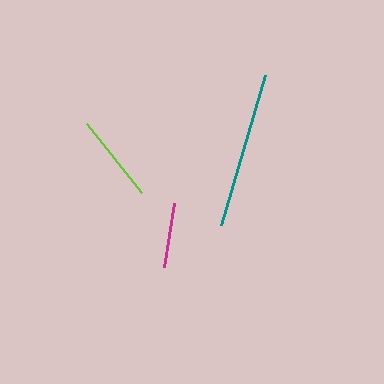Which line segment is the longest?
The teal line is the longest at approximately 156 pixels.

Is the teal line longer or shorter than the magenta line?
The teal line is longer than the magenta line.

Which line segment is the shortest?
The magenta line is the shortest at approximately 65 pixels.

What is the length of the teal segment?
The teal segment is approximately 156 pixels long.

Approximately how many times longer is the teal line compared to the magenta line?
The teal line is approximately 2.4 times the length of the magenta line.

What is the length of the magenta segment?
The magenta segment is approximately 65 pixels long.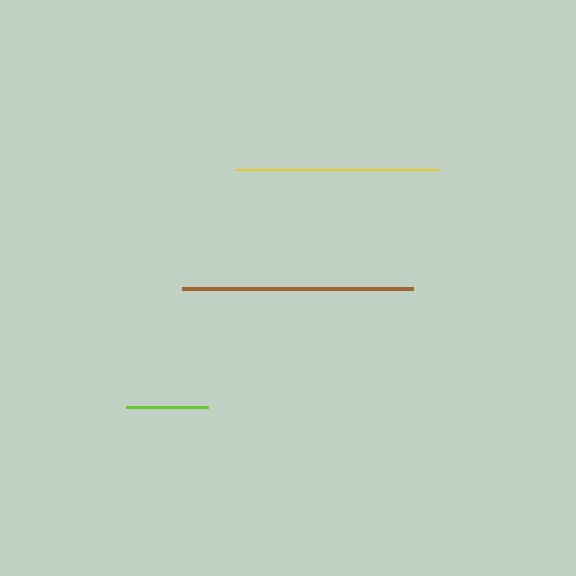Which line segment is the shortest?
The lime line is the shortest at approximately 83 pixels.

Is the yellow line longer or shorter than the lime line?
The yellow line is longer than the lime line.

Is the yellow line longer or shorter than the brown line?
The brown line is longer than the yellow line.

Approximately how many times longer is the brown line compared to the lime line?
The brown line is approximately 2.8 times the length of the lime line.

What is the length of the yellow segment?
The yellow segment is approximately 204 pixels long.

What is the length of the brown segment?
The brown segment is approximately 231 pixels long.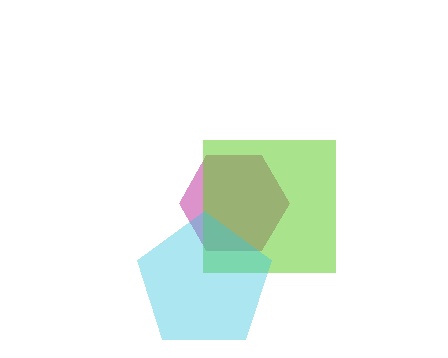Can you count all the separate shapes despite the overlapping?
Yes, there are 3 separate shapes.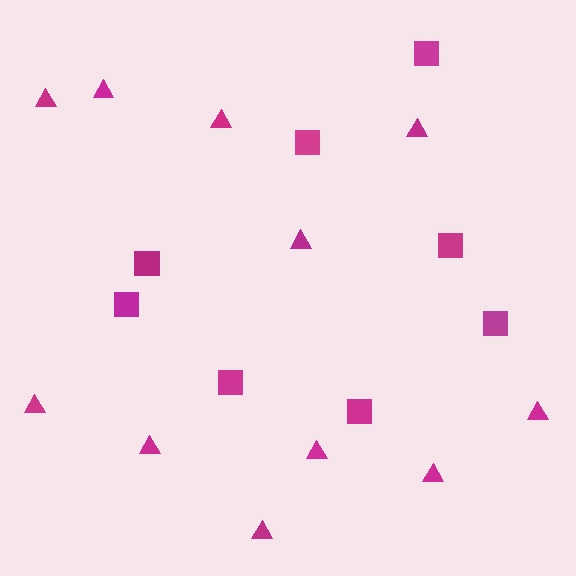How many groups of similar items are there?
There are 2 groups: one group of triangles (11) and one group of squares (8).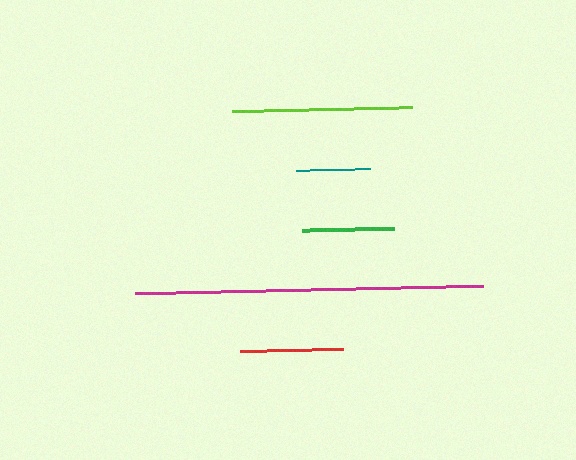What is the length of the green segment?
The green segment is approximately 93 pixels long.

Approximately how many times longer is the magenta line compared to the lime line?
The magenta line is approximately 1.9 times the length of the lime line.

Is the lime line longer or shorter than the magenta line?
The magenta line is longer than the lime line.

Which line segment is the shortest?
The teal line is the shortest at approximately 74 pixels.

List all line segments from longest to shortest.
From longest to shortest: magenta, lime, red, green, teal.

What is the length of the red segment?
The red segment is approximately 103 pixels long.